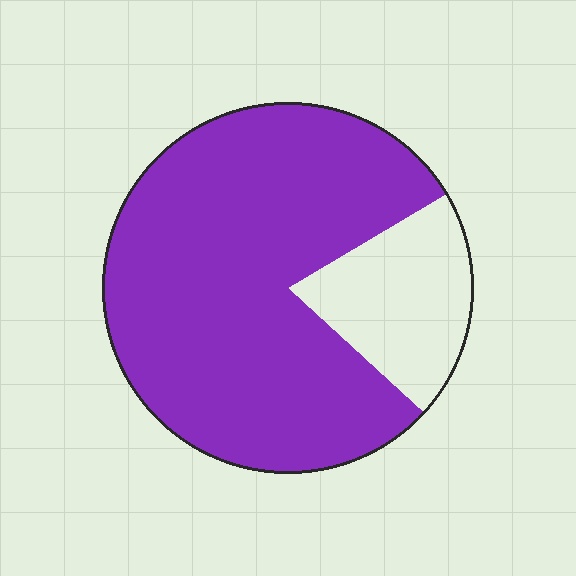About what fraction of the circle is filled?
About four fifths (4/5).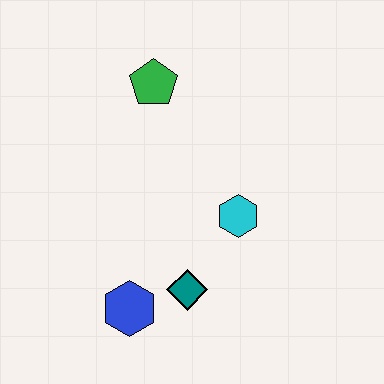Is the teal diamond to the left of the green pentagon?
No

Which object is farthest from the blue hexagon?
The green pentagon is farthest from the blue hexagon.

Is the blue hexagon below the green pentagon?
Yes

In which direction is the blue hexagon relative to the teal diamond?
The blue hexagon is to the left of the teal diamond.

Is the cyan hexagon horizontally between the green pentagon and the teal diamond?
No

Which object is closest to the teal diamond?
The blue hexagon is closest to the teal diamond.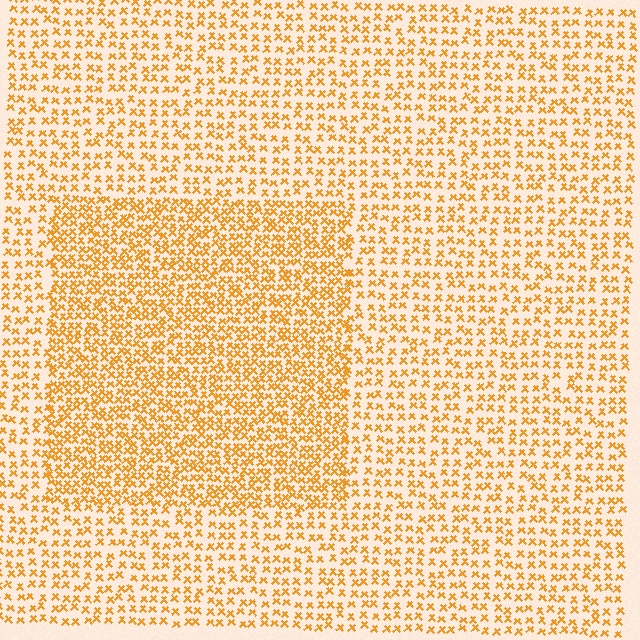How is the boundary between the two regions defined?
The boundary is defined by a change in element density (approximately 1.8x ratio). All elements are the same color, size, and shape.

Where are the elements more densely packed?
The elements are more densely packed inside the rectangle boundary.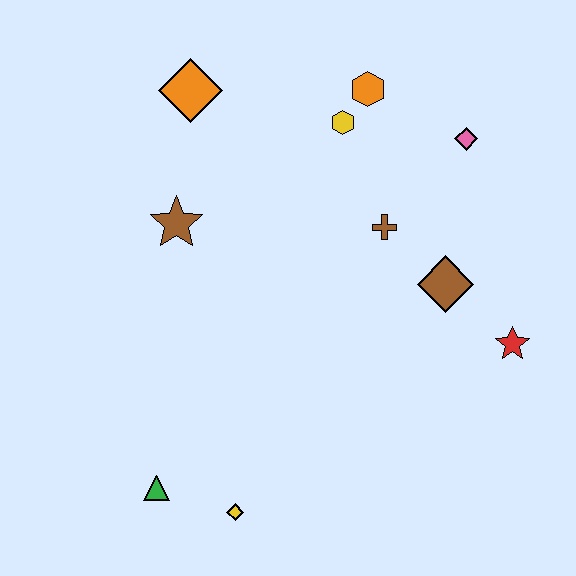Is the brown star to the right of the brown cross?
No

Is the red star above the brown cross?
No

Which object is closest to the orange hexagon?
The yellow hexagon is closest to the orange hexagon.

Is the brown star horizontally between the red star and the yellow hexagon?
No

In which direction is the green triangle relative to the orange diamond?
The green triangle is below the orange diamond.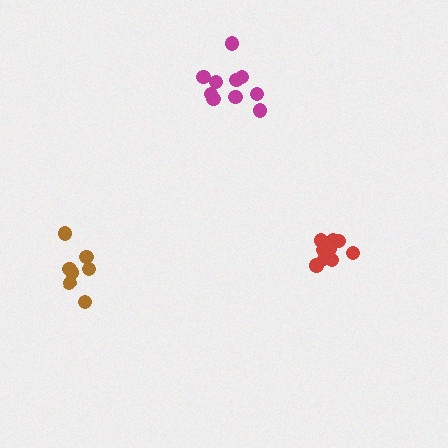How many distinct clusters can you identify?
There are 3 distinct clusters.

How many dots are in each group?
Group 1: 7 dots, Group 2: 9 dots, Group 3: 10 dots (26 total).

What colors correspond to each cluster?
The clusters are colored: brown, red, magenta.